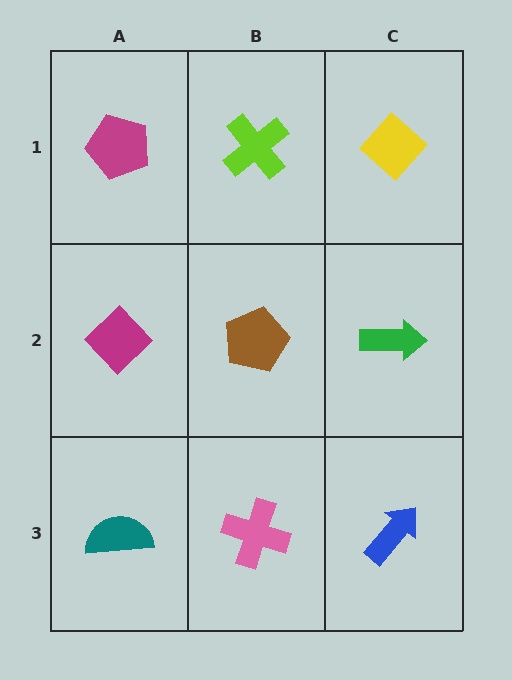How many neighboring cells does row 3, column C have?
2.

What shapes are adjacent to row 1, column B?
A brown pentagon (row 2, column B), a magenta pentagon (row 1, column A), a yellow diamond (row 1, column C).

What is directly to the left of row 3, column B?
A teal semicircle.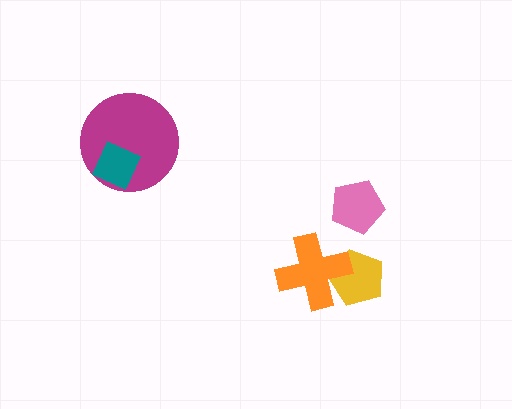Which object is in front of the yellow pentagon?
The orange cross is in front of the yellow pentagon.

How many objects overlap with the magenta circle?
1 object overlaps with the magenta circle.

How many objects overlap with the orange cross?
1 object overlaps with the orange cross.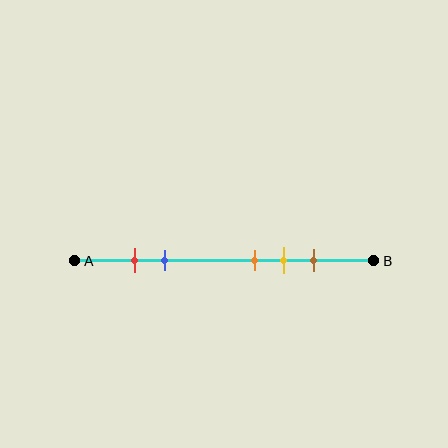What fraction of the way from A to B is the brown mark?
The brown mark is approximately 80% (0.8) of the way from A to B.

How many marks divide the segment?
There are 5 marks dividing the segment.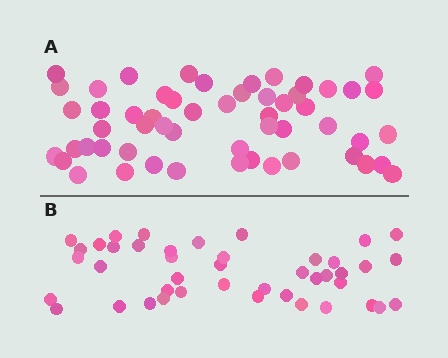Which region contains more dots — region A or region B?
Region A (the top region) has more dots.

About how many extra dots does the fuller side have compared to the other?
Region A has roughly 12 or so more dots than region B.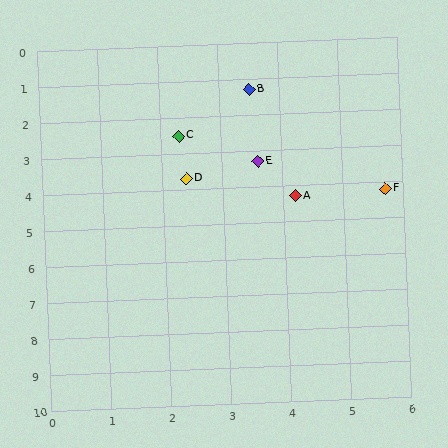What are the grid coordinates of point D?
Point D is at approximately (2.4, 3.7).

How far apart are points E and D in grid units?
Points E and D are about 1.3 grid units apart.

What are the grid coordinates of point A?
Point A is at approximately (4.2, 4.3).